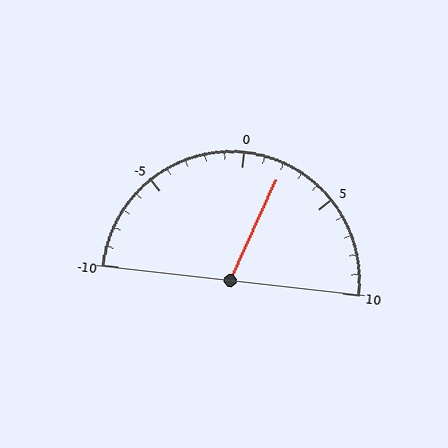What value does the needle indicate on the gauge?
The needle indicates approximately 2.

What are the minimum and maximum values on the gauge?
The gauge ranges from -10 to 10.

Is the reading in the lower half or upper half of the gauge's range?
The reading is in the upper half of the range (-10 to 10).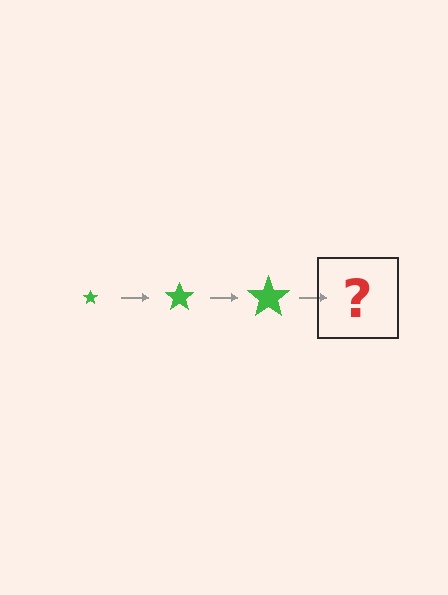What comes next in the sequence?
The next element should be a green star, larger than the previous one.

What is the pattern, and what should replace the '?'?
The pattern is that the star gets progressively larger each step. The '?' should be a green star, larger than the previous one.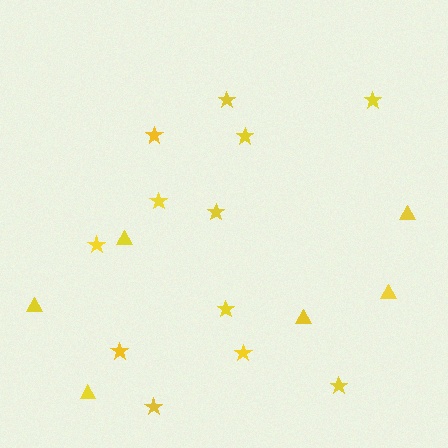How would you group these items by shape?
There are 2 groups: one group of stars (12) and one group of triangles (6).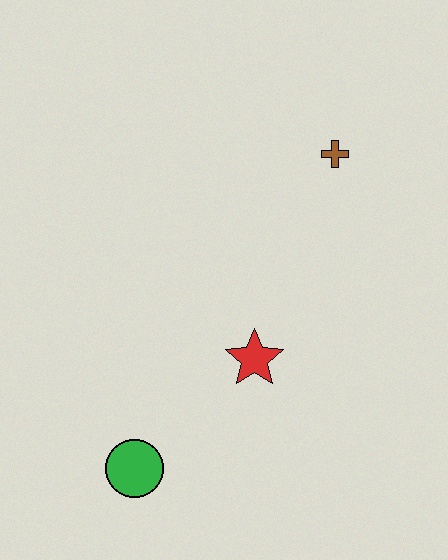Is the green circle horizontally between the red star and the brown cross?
No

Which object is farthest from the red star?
The brown cross is farthest from the red star.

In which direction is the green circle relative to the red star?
The green circle is to the left of the red star.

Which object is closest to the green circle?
The red star is closest to the green circle.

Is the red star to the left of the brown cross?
Yes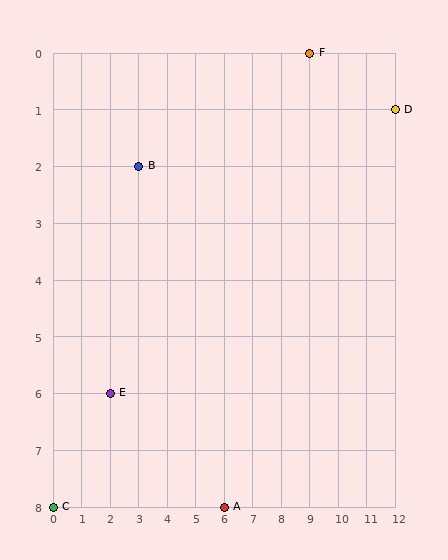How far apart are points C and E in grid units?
Points C and E are 2 columns and 2 rows apart (about 2.8 grid units diagonally).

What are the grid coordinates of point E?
Point E is at grid coordinates (2, 6).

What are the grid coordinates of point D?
Point D is at grid coordinates (12, 1).